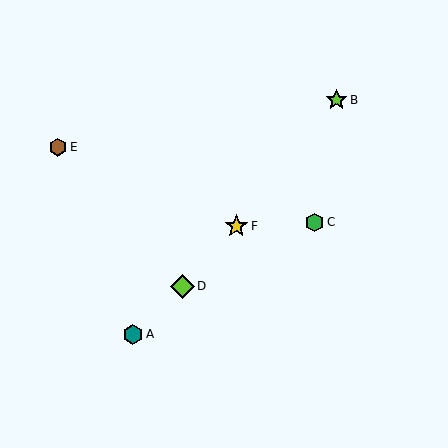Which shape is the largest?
The lime diamond (labeled D) is the largest.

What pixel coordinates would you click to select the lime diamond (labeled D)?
Click at (183, 286) to select the lime diamond D.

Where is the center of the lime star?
The center of the lime star is at (337, 100).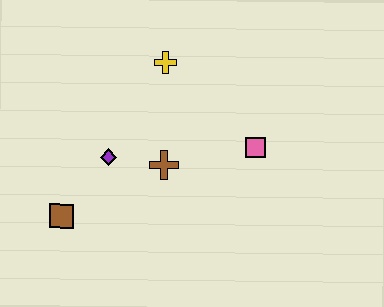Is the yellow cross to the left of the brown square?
No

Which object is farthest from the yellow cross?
The brown square is farthest from the yellow cross.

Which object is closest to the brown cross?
The purple diamond is closest to the brown cross.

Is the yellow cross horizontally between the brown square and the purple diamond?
No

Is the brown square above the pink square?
No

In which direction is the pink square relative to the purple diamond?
The pink square is to the right of the purple diamond.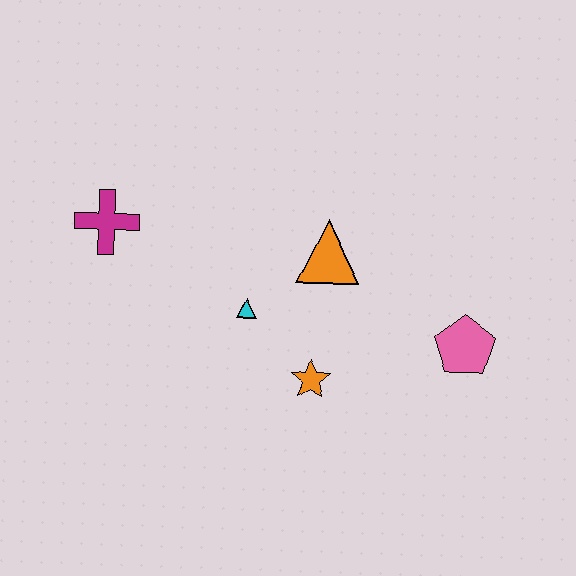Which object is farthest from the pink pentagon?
The magenta cross is farthest from the pink pentagon.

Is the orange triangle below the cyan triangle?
No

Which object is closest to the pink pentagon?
The orange star is closest to the pink pentagon.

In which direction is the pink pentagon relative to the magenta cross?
The pink pentagon is to the right of the magenta cross.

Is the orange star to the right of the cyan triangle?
Yes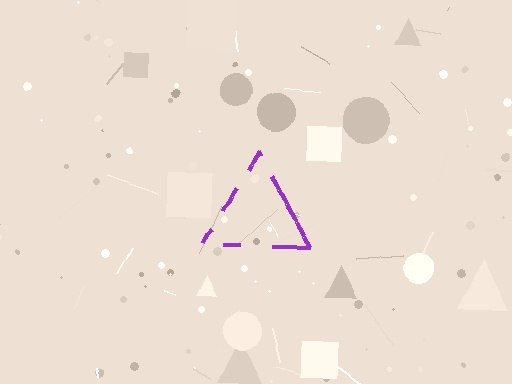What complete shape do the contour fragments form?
The contour fragments form a triangle.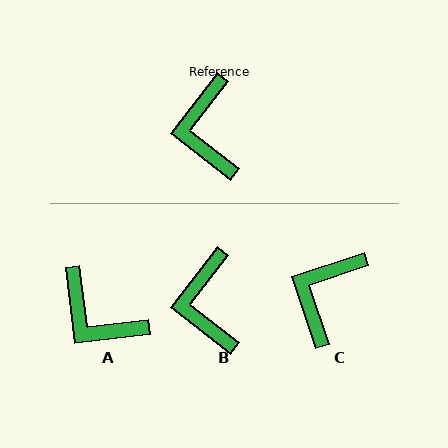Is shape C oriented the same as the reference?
No, it is off by about 34 degrees.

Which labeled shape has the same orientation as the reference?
B.